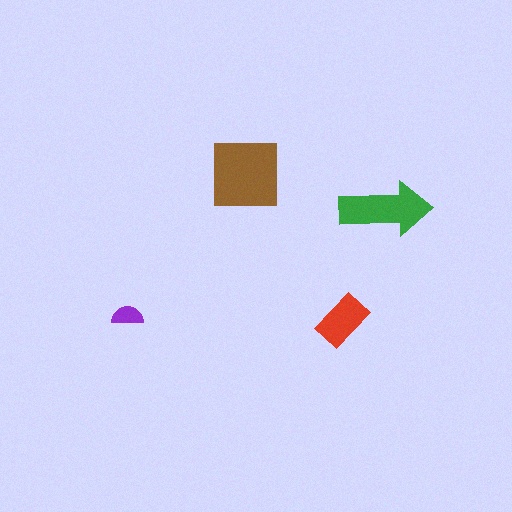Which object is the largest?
The brown square.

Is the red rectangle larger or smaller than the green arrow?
Smaller.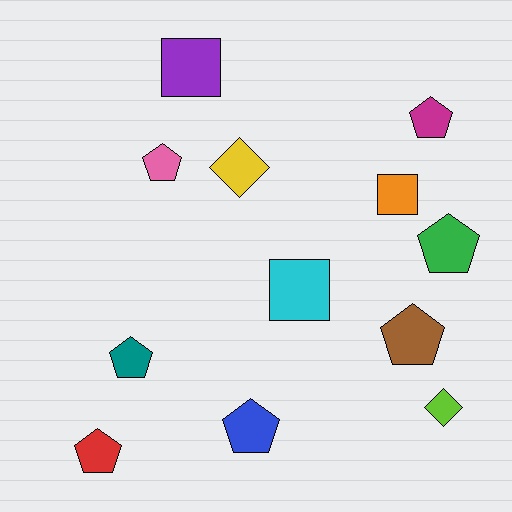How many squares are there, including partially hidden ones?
There are 3 squares.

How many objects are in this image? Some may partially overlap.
There are 12 objects.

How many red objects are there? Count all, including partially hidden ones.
There is 1 red object.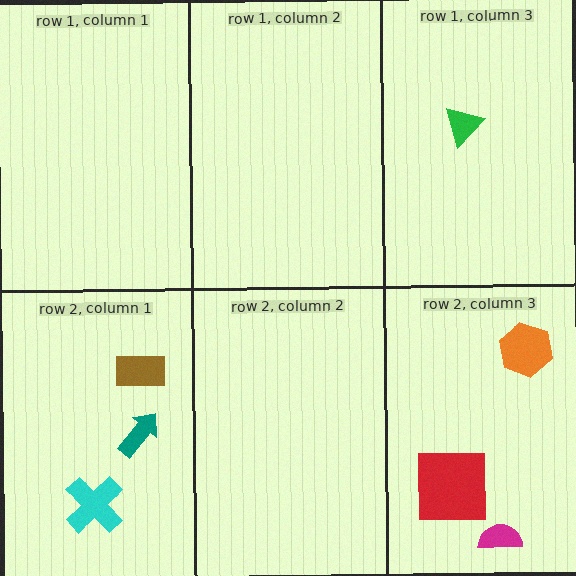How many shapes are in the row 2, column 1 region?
3.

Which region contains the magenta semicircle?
The row 2, column 3 region.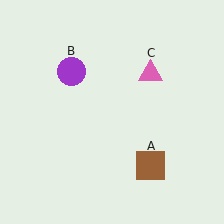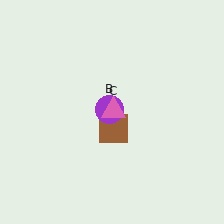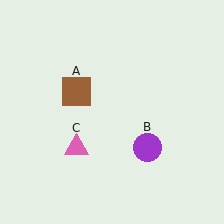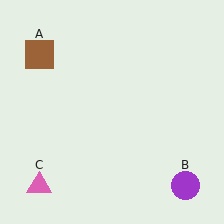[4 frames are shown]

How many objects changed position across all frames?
3 objects changed position: brown square (object A), purple circle (object B), pink triangle (object C).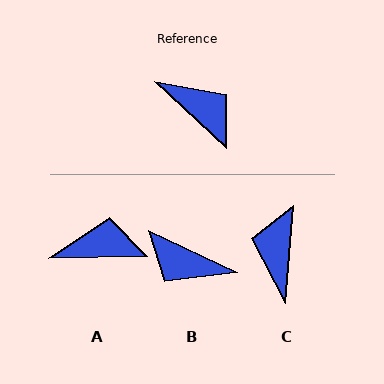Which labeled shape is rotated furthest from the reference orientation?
B, about 162 degrees away.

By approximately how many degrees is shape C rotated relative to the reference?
Approximately 129 degrees counter-clockwise.